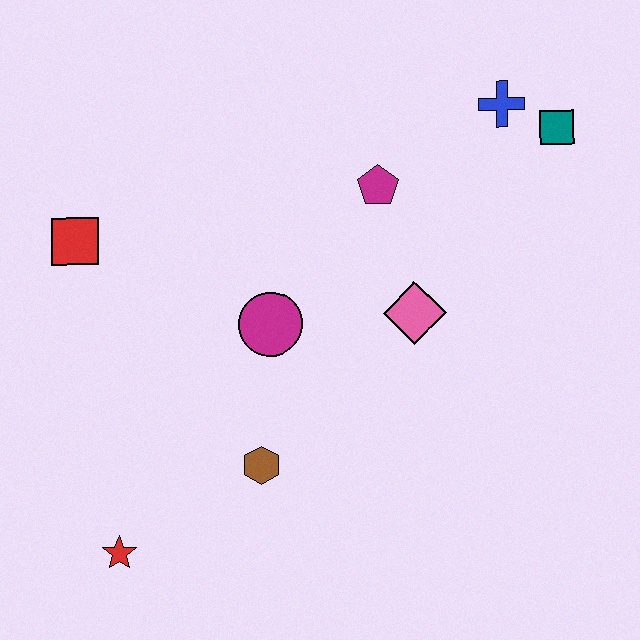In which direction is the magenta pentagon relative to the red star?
The magenta pentagon is above the red star.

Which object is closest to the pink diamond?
The magenta pentagon is closest to the pink diamond.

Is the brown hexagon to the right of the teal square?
No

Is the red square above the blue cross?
No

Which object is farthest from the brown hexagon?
The teal square is farthest from the brown hexagon.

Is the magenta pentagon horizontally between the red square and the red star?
No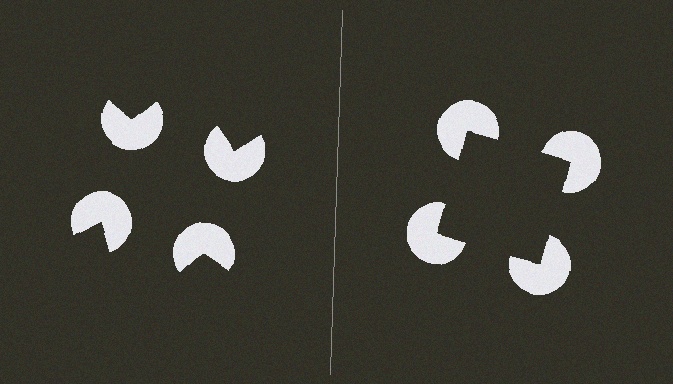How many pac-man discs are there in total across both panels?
8 — 4 on each side.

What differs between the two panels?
The pac-man discs are positioned identically on both sides; only the wedge orientations differ. On the right they align to a square; on the left they are misaligned.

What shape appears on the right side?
An illusory square.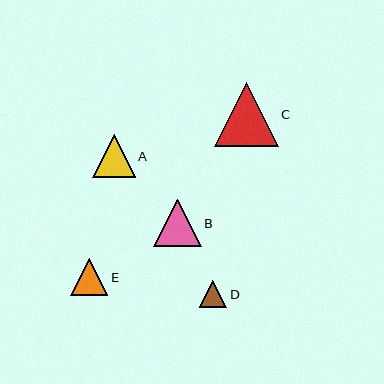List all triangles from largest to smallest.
From largest to smallest: C, B, A, E, D.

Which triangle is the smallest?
Triangle D is the smallest with a size of approximately 28 pixels.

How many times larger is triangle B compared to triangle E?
Triangle B is approximately 1.3 times the size of triangle E.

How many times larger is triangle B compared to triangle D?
Triangle B is approximately 1.7 times the size of triangle D.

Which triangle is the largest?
Triangle C is the largest with a size of approximately 64 pixels.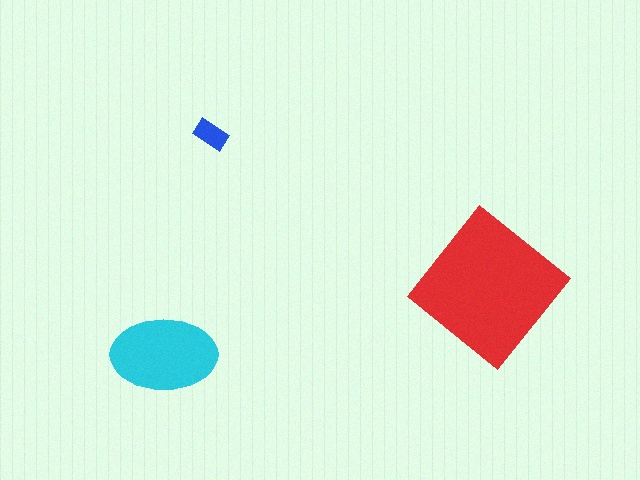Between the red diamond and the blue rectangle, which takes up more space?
The red diamond.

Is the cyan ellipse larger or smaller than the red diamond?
Smaller.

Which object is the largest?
The red diamond.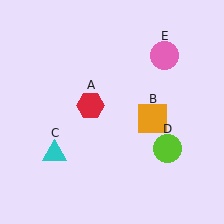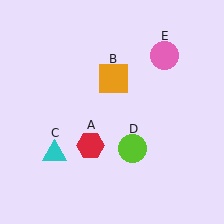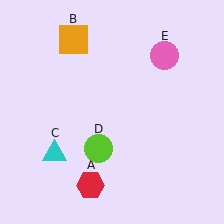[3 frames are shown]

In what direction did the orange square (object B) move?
The orange square (object B) moved up and to the left.